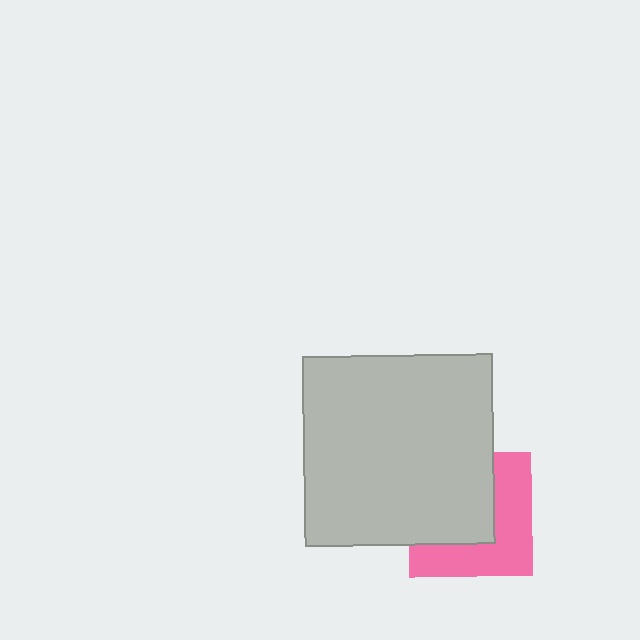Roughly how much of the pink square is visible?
About half of it is visible (roughly 49%).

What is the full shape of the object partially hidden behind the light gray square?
The partially hidden object is a pink square.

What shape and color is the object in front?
The object in front is a light gray square.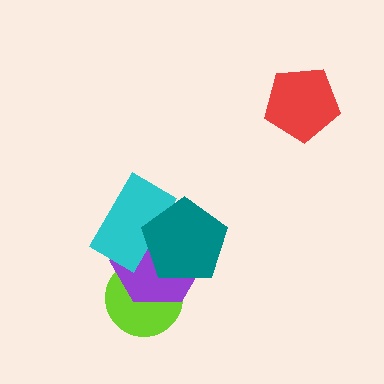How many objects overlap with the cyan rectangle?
2 objects overlap with the cyan rectangle.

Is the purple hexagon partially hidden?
Yes, it is partially covered by another shape.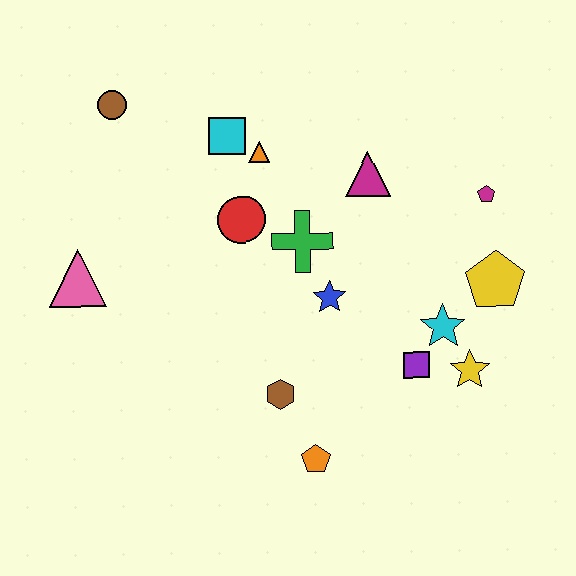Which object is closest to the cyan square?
The orange triangle is closest to the cyan square.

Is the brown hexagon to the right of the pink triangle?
Yes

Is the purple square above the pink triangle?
No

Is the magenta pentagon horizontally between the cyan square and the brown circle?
No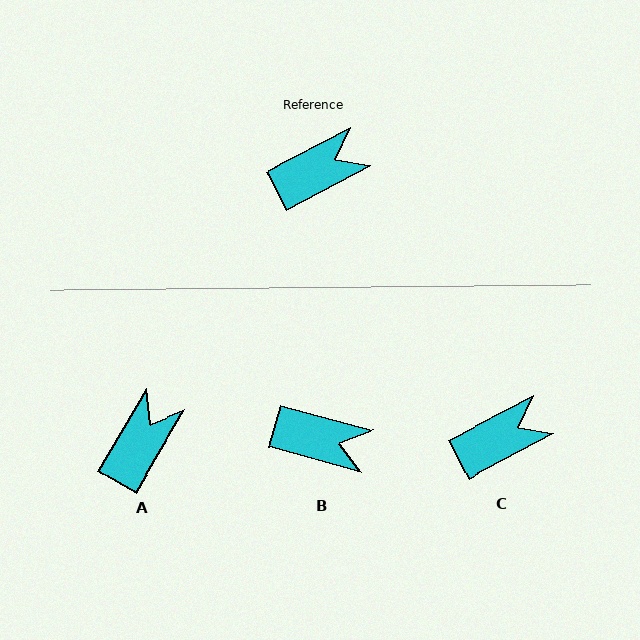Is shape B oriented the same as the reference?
No, it is off by about 43 degrees.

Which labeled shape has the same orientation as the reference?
C.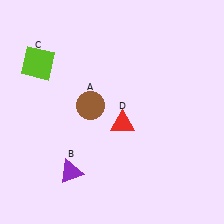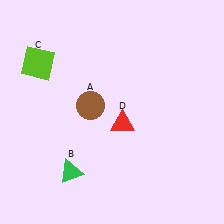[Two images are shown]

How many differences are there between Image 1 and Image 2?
There is 1 difference between the two images.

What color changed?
The triangle (B) changed from purple in Image 1 to green in Image 2.